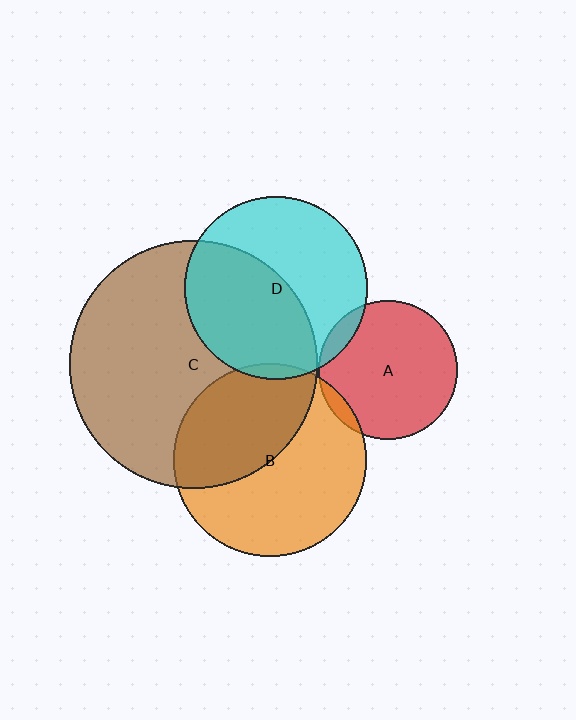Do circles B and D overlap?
Yes.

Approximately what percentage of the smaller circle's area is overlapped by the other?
Approximately 5%.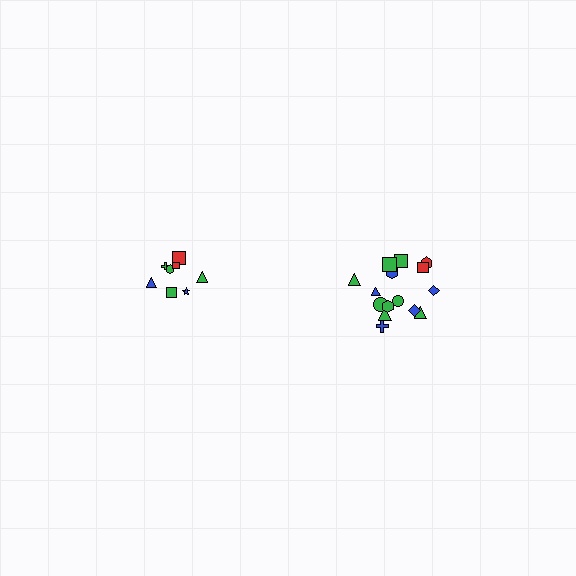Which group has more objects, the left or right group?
The right group.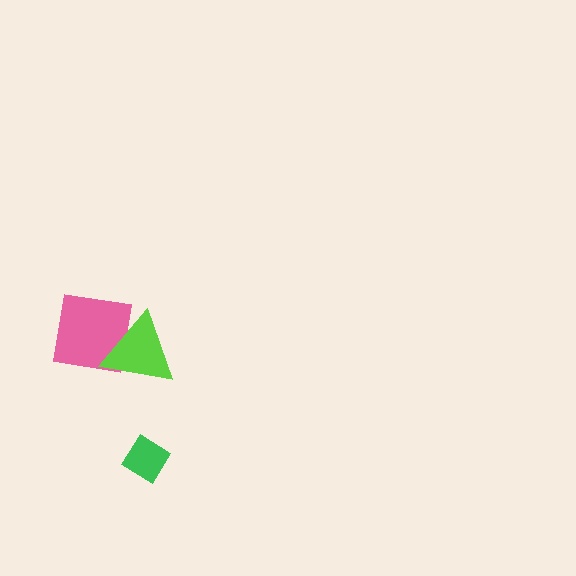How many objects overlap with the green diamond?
0 objects overlap with the green diamond.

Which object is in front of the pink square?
The lime triangle is in front of the pink square.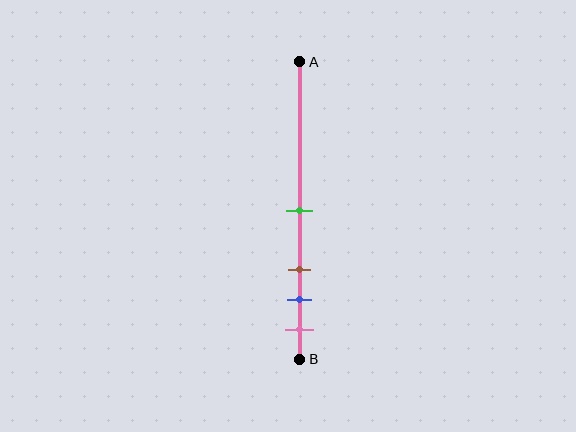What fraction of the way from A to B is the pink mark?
The pink mark is approximately 90% (0.9) of the way from A to B.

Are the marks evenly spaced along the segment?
No, the marks are not evenly spaced.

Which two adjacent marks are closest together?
The blue and pink marks are the closest adjacent pair.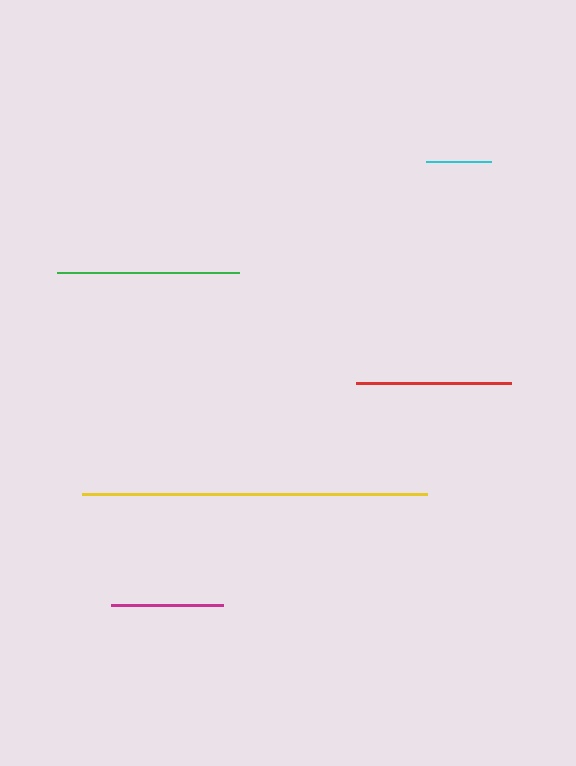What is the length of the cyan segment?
The cyan segment is approximately 65 pixels long.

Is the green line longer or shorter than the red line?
The green line is longer than the red line.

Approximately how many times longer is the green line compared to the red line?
The green line is approximately 1.2 times the length of the red line.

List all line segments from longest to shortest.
From longest to shortest: yellow, green, red, magenta, cyan.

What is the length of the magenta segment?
The magenta segment is approximately 112 pixels long.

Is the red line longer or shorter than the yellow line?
The yellow line is longer than the red line.